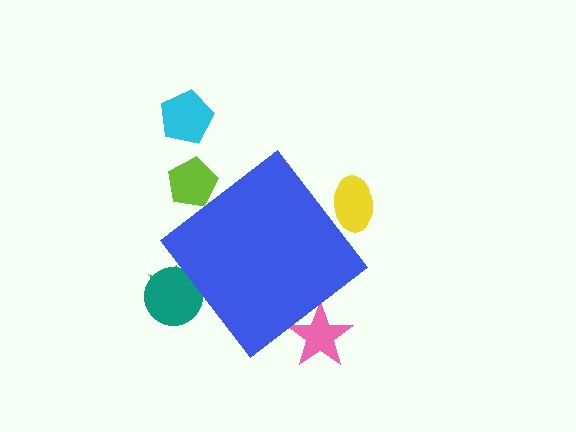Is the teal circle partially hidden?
Yes, the teal circle is partially hidden behind the blue diamond.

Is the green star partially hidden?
Yes, the green star is partially hidden behind the blue diamond.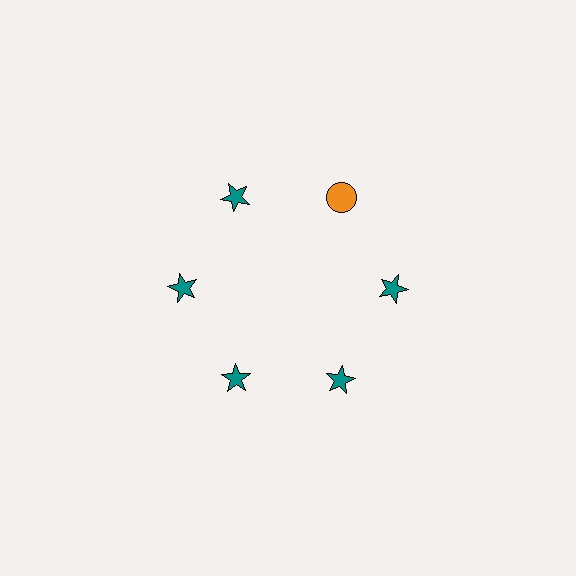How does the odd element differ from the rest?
It differs in both color (orange instead of teal) and shape (circle instead of star).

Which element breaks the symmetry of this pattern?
The orange circle at roughly the 1 o'clock position breaks the symmetry. All other shapes are teal stars.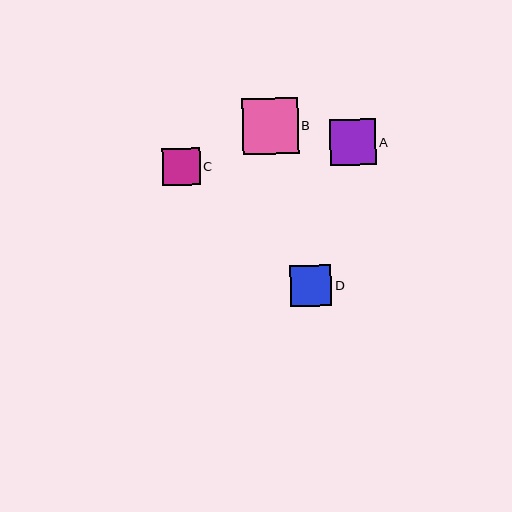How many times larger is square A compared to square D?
Square A is approximately 1.1 times the size of square D.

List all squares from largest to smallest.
From largest to smallest: B, A, D, C.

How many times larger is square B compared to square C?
Square B is approximately 1.5 times the size of square C.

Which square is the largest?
Square B is the largest with a size of approximately 56 pixels.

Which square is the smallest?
Square C is the smallest with a size of approximately 38 pixels.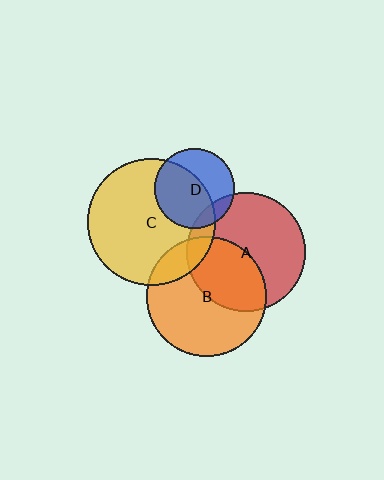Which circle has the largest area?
Circle C (yellow).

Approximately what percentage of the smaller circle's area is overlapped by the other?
Approximately 40%.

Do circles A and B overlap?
Yes.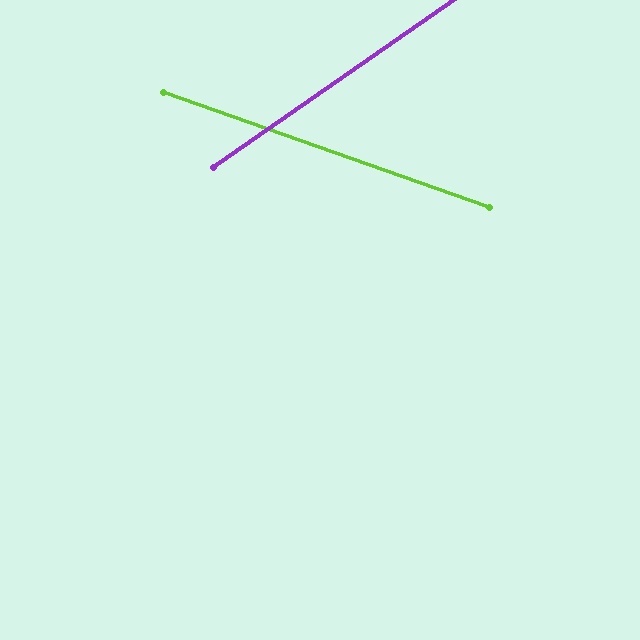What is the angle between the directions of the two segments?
Approximately 54 degrees.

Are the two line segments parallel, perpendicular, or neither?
Neither parallel nor perpendicular — they differ by about 54°.